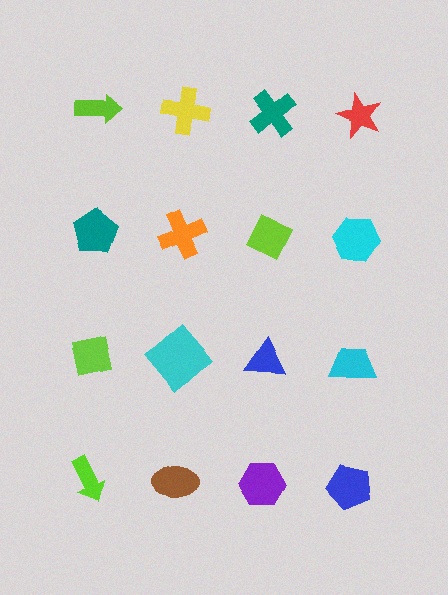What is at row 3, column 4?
A cyan trapezoid.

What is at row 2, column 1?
A teal pentagon.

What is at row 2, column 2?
An orange cross.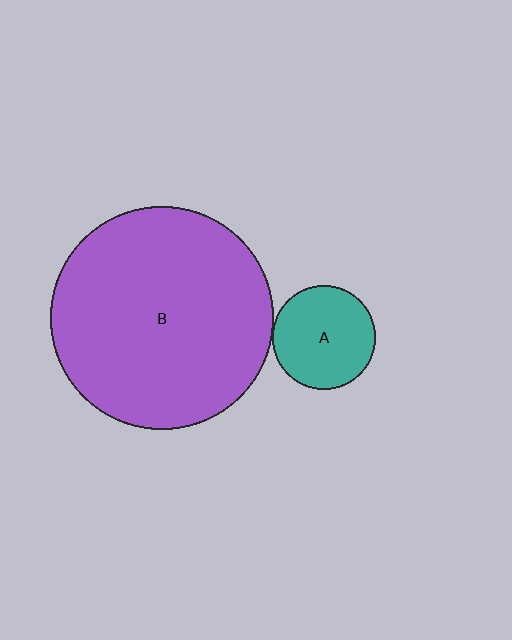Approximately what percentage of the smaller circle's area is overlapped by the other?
Approximately 5%.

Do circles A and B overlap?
Yes.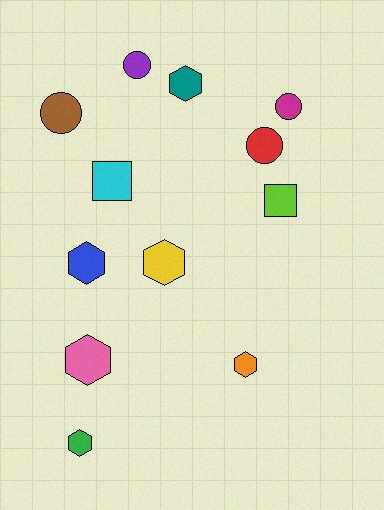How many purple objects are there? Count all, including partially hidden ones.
There is 1 purple object.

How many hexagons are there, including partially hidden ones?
There are 6 hexagons.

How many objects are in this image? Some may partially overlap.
There are 12 objects.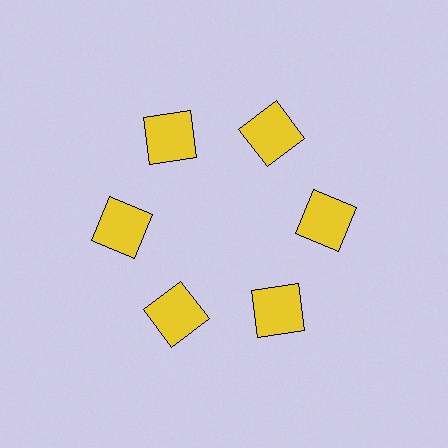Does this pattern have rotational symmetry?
Yes, this pattern has 6-fold rotational symmetry. It looks the same after rotating 60 degrees around the center.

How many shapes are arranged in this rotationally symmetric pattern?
There are 6 shapes, arranged in 6 groups of 1.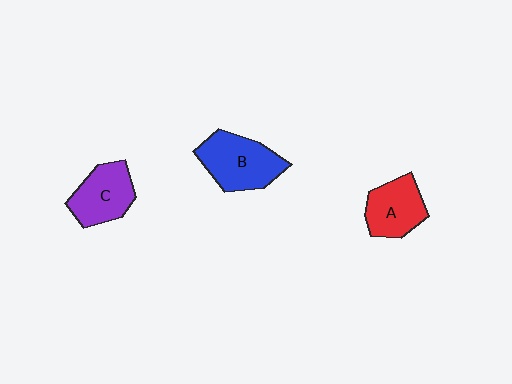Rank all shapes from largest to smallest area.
From largest to smallest: B (blue), C (purple), A (red).